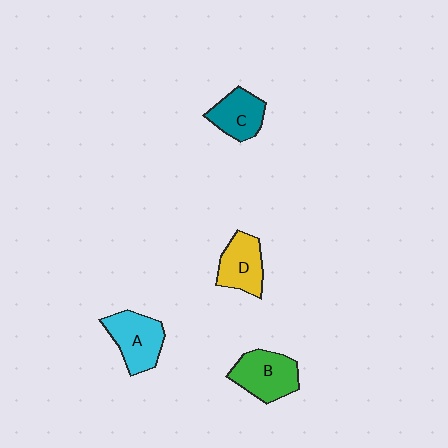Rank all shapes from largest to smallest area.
From largest to smallest: B (green), A (cyan), D (yellow), C (teal).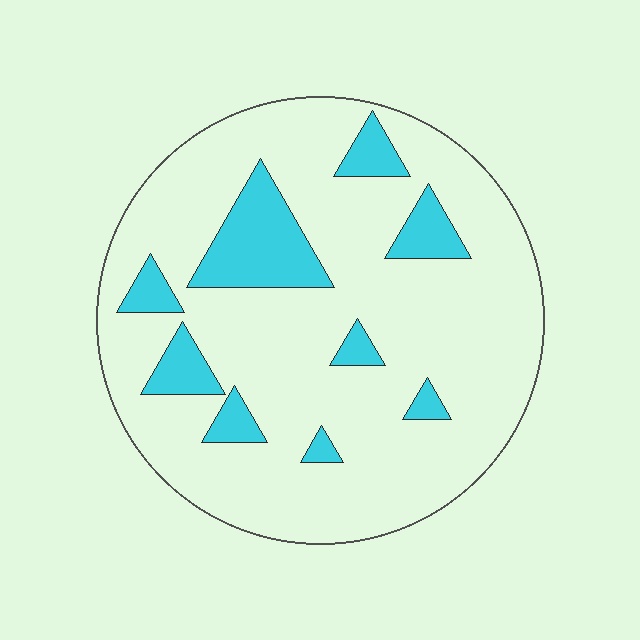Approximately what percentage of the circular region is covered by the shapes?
Approximately 15%.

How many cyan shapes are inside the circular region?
9.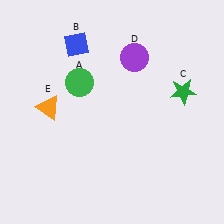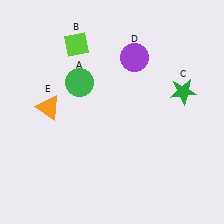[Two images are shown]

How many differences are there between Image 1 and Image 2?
There is 1 difference between the two images.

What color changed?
The diamond (B) changed from blue in Image 1 to lime in Image 2.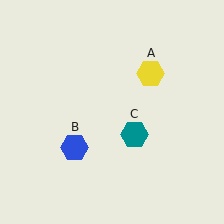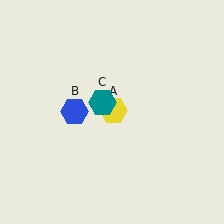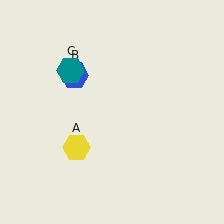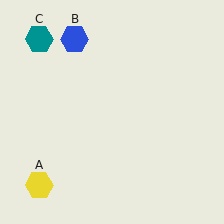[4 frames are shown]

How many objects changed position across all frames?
3 objects changed position: yellow hexagon (object A), blue hexagon (object B), teal hexagon (object C).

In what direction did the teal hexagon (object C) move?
The teal hexagon (object C) moved up and to the left.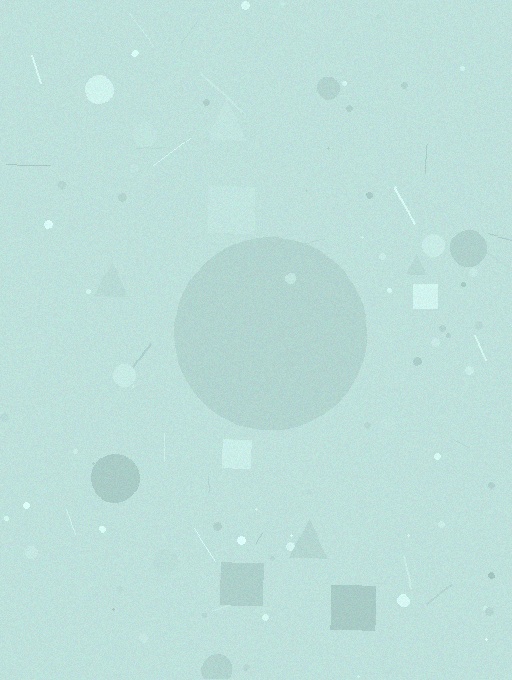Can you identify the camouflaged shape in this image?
The camouflaged shape is a circle.